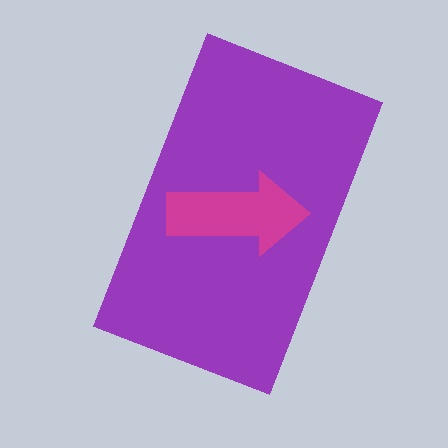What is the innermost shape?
The magenta arrow.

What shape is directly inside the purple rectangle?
The magenta arrow.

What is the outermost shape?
The purple rectangle.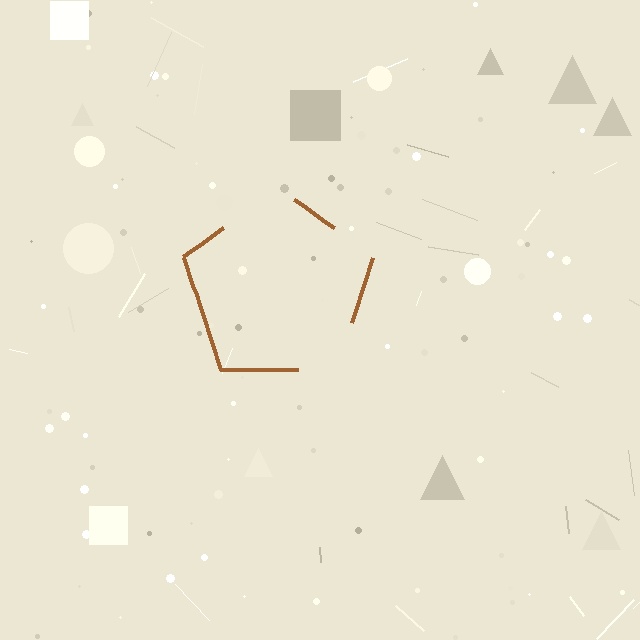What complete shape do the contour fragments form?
The contour fragments form a pentagon.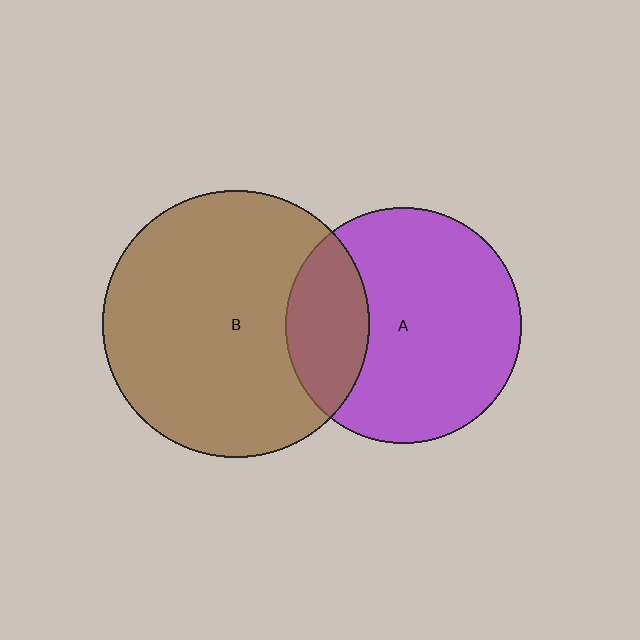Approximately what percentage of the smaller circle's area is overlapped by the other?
Approximately 25%.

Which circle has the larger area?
Circle B (brown).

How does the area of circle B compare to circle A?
Approximately 1.3 times.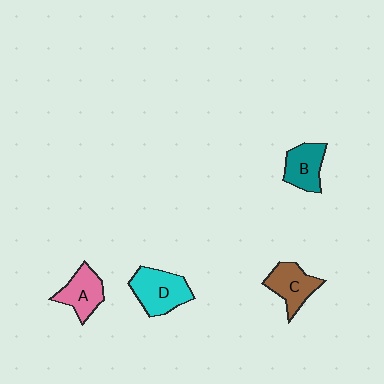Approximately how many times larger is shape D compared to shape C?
Approximately 1.3 times.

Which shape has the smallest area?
Shape B (teal).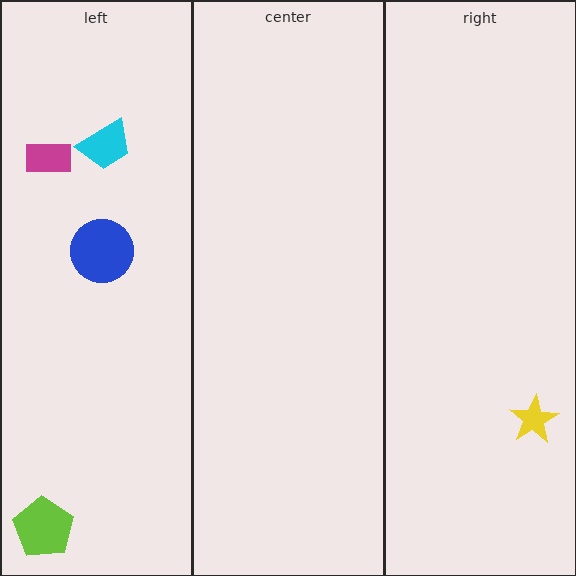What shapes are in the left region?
The blue circle, the cyan trapezoid, the lime pentagon, the magenta rectangle.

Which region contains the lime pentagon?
The left region.